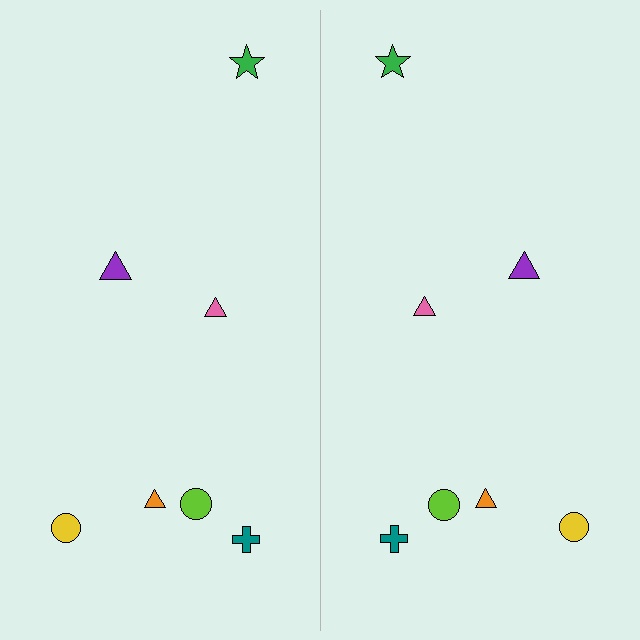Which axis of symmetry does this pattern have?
The pattern has a vertical axis of symmetry running through the center of the image.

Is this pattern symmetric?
Yes, this pattern has bilateral (reflection) symmetry.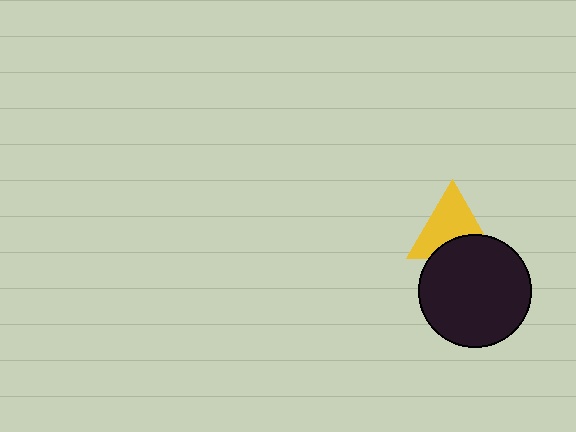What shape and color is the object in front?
The object in front is a black circle.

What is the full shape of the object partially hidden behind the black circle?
The partially hidden object is a yellow triangle.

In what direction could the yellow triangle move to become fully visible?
The yellow triangle could move up. That would shift it out from behind the black circle entirely.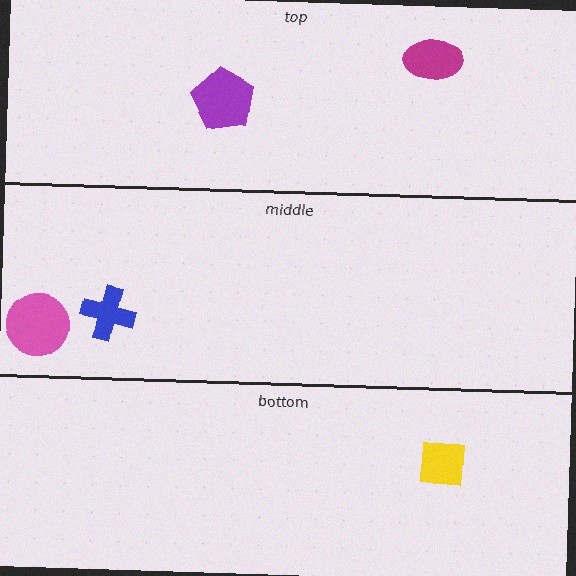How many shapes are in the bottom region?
1.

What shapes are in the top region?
The purple pentagon, the magenta ellipse.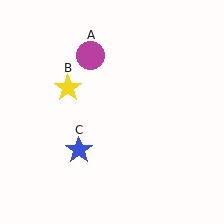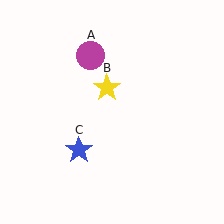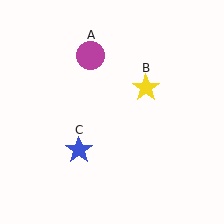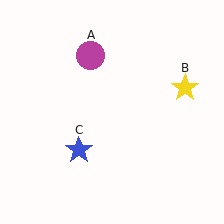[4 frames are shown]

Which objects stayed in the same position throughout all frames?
Magenta circle (object A) and blue star (object C) remained stationary.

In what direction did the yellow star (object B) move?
The yellow star (object B) moved right.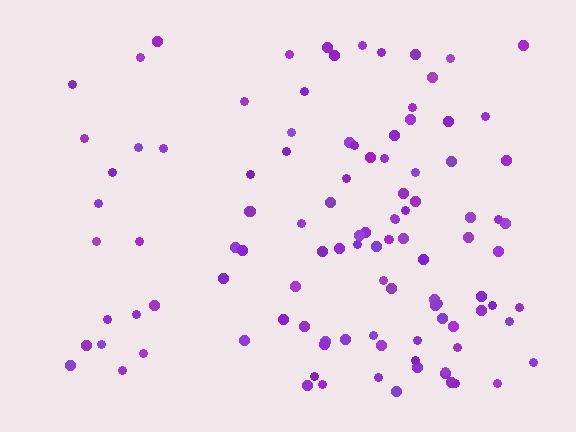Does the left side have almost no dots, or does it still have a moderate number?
Still a moderate number, just noticeably fewer than the right.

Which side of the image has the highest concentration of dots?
The right.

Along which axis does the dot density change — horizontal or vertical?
Horizontal.